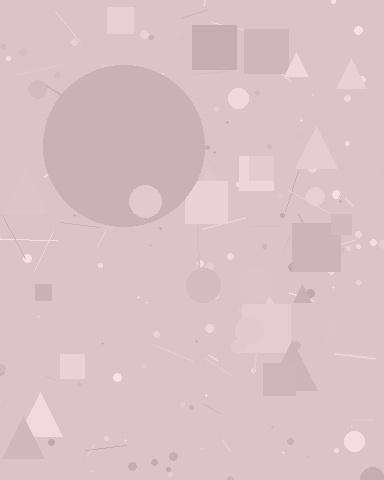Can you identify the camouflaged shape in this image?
The camouflaged shape is a circle.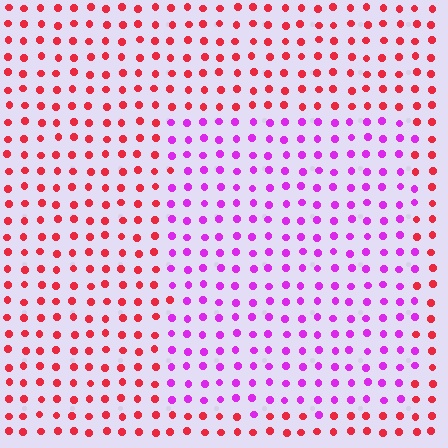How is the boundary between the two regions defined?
The boundary is defined purely by a slight shift in hue (about 57 degrees). Spacing, size, and orientation are identical on both sides.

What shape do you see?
I see a rectangle.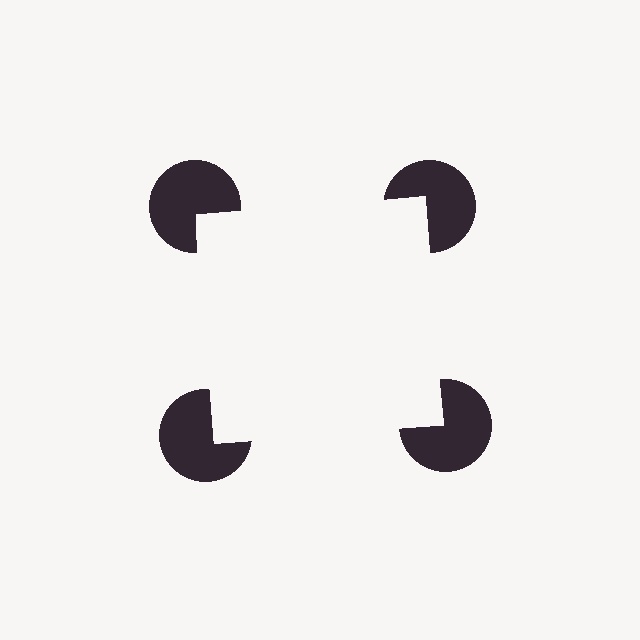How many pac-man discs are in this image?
There are 4 — one at each vertex of the illusory square.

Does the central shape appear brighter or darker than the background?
It typically appears slightly brighter than the background, even though no actual brightness change is drawn.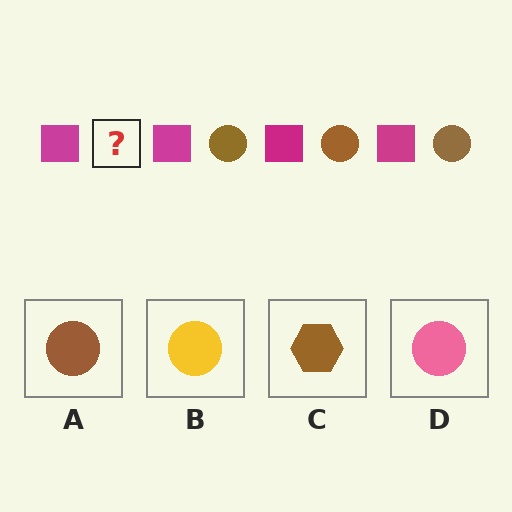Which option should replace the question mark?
Option A.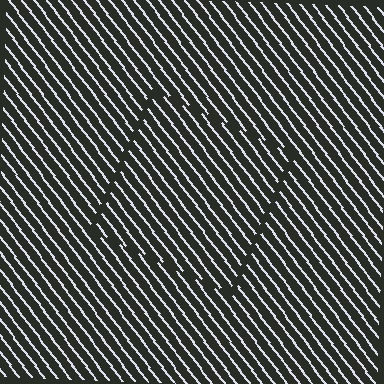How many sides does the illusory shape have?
4 sides — the line-ends trace a square.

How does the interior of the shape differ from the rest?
The interior of the shape contains the same grating, shifted by half a period — the contour is defined by the phase discontinuity where line-ends from the inner and outer gratings abut.